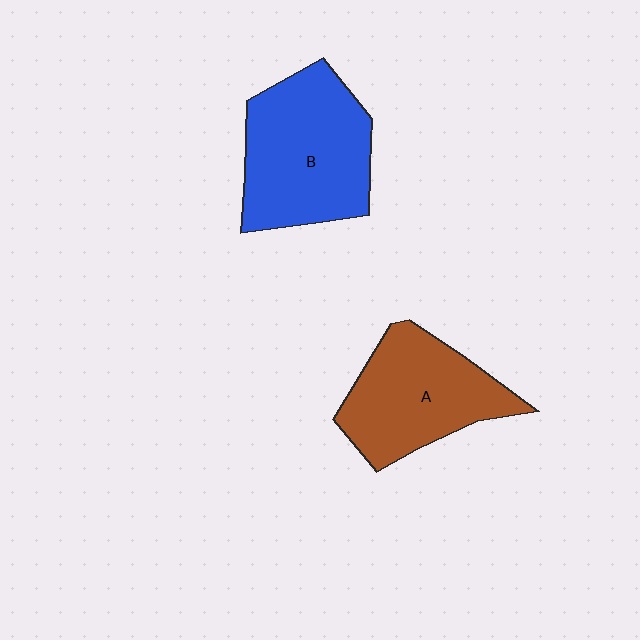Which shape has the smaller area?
Shape A (brown).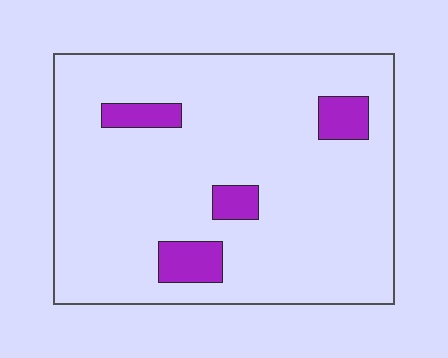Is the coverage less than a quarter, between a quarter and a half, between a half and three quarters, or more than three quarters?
Less than a quarter.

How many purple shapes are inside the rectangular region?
4.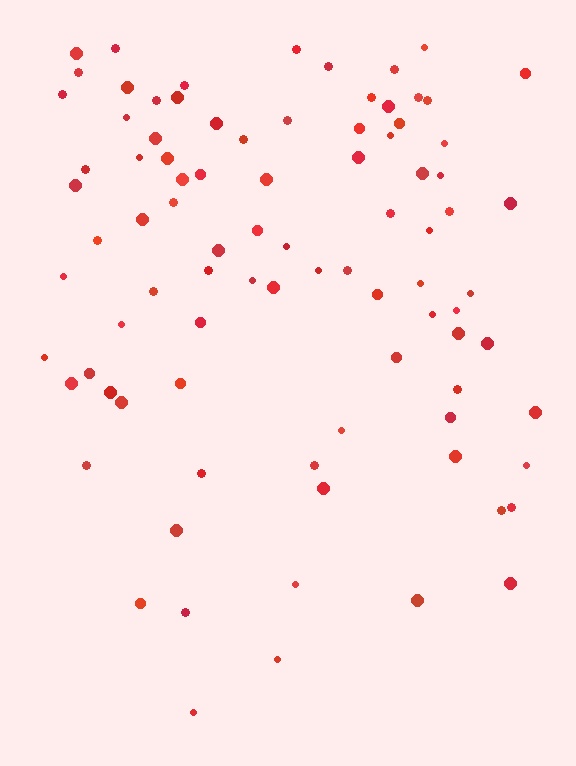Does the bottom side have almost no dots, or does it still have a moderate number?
Still a moderate number, just noticeably fewer than the top.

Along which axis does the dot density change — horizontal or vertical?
Vertical.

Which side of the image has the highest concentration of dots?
The top.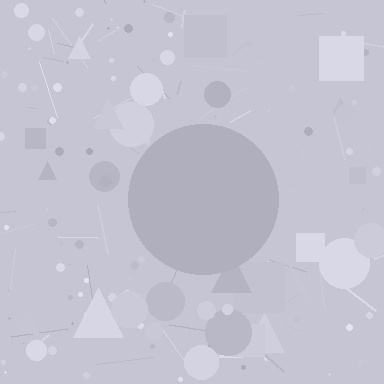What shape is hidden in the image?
A circle is hidden in the image.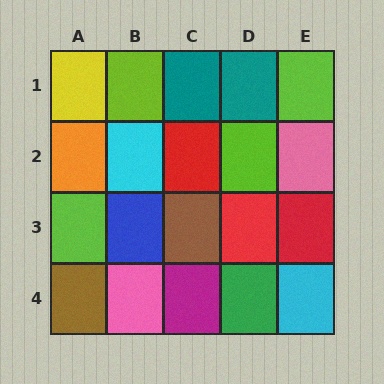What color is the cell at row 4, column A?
Brown.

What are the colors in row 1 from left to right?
Yellow, lime, teal, teal, lime.